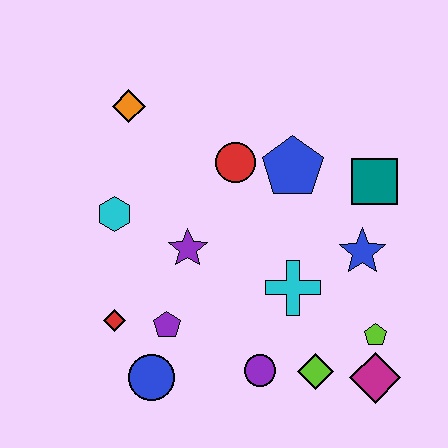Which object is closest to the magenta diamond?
The lime pentagon is closest to the magenta diamond.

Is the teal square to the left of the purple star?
No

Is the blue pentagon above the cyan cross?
Yes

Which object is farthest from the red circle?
The magenta diamond is farthest from the red circle.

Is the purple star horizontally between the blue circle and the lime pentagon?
Yes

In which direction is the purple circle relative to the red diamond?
The purple circle is to the right of the red diamond.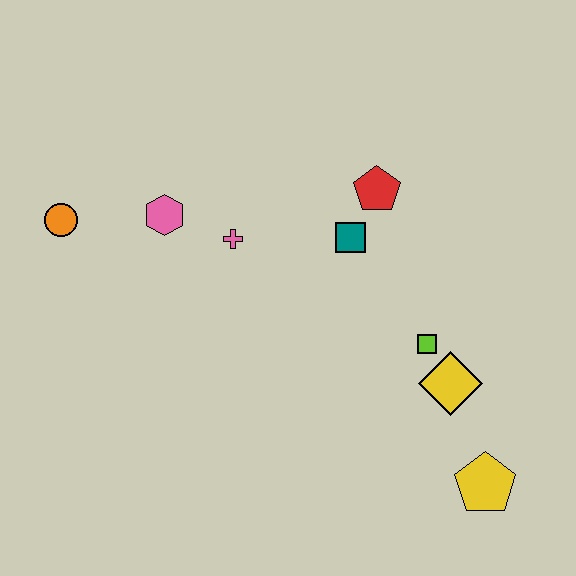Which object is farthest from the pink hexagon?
The yellow pentagon is farthest from the pink hexagon.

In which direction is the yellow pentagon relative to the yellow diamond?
The yellow pentagon is below the yellow diamond.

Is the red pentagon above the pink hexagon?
Yes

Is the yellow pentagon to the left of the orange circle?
No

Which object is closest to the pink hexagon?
The pink cross is closest to the pink hexagon.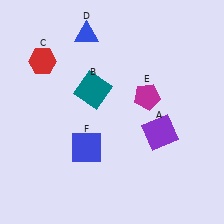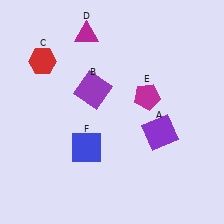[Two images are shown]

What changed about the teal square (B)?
In Image 1, B is teal. In Image 2, it changed to purple.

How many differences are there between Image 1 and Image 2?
There are 2 differences between the two images.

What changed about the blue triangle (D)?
In Image 1, D is blue. In Image 2, it changed to magenta.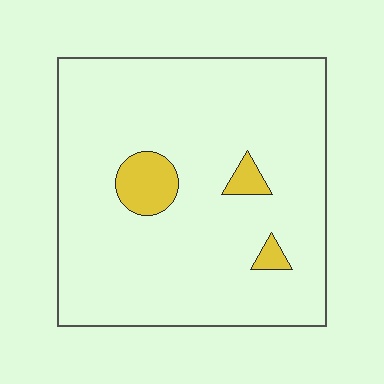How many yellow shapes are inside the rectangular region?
3.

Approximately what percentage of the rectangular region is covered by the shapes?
Approximately 5%.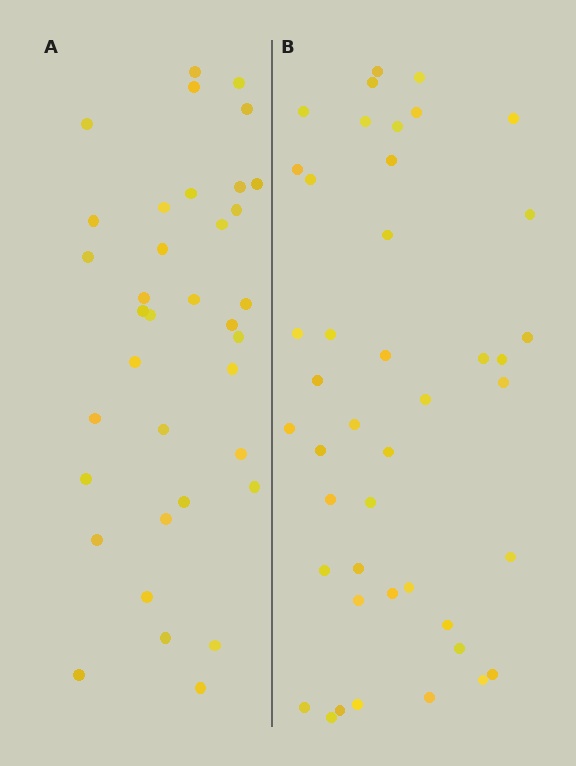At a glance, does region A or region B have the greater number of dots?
Region B (the right region) has more dots.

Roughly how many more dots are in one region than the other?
Region B has roughly 8 or so more dots than region A.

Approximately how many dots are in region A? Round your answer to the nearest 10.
About 40 dots. (The exact count is 36, which rounds to 40.)